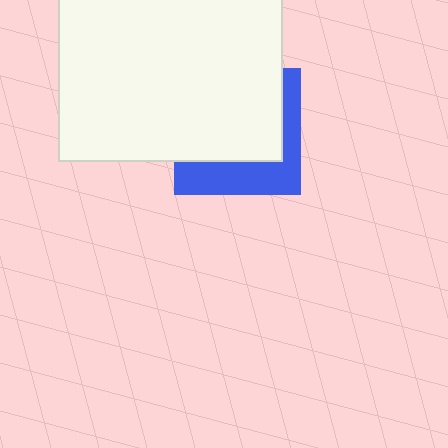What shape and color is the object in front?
The object in front is a white rectangle.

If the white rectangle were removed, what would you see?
You would see the complete blue square.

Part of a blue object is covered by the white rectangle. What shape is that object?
It is a square.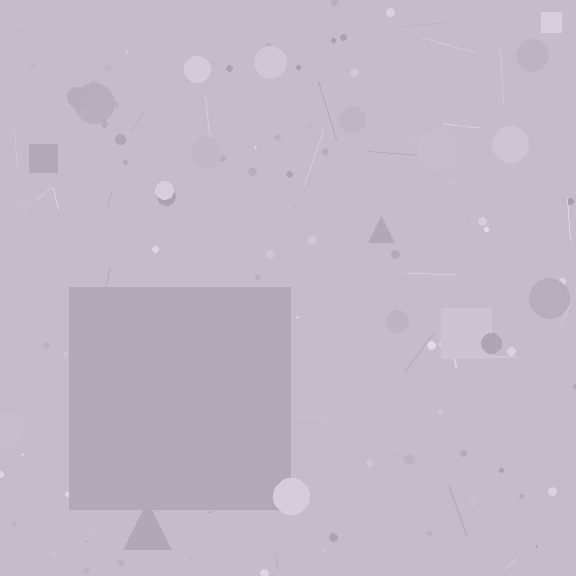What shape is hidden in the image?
A square is hidden in the image.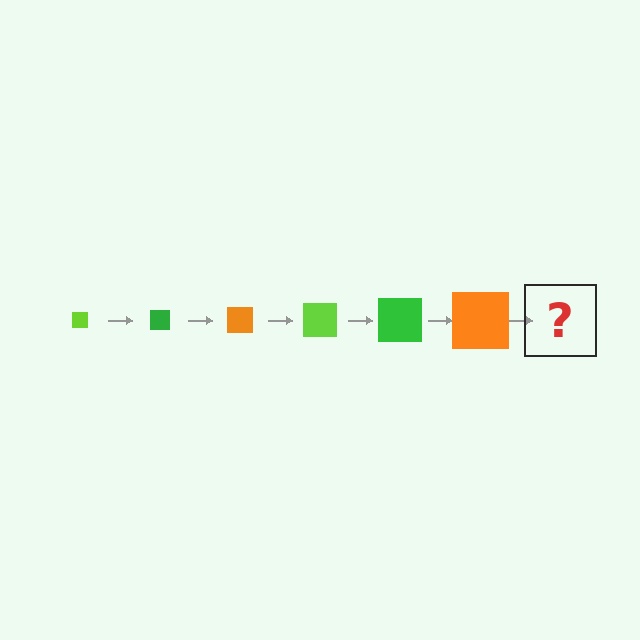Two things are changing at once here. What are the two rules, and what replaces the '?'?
The two rules are that the square grows larger each step and the color cycles through lime, green, and orange. The '?' should be a lime square, larger than the previous one.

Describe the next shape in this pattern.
It should be a lime square, larger than the previous one.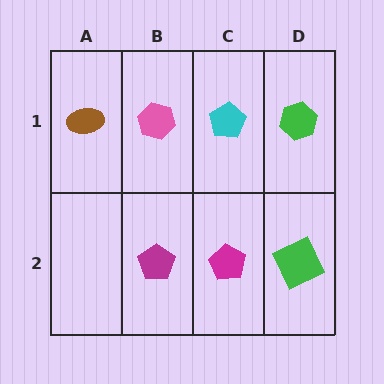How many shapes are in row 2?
3 shapes.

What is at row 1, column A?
A brown ellipse.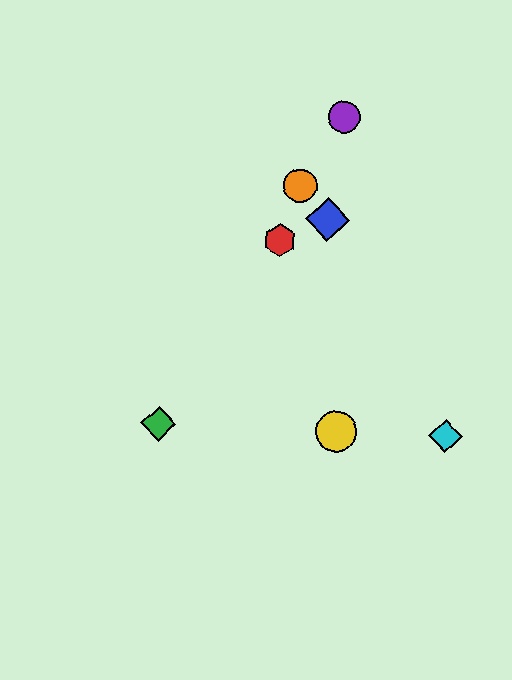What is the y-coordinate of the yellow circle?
The yellow circle is at y≈431.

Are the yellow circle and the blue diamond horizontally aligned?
No, the yellow circle is at y≈431 and the blue diamond is at y≈219.